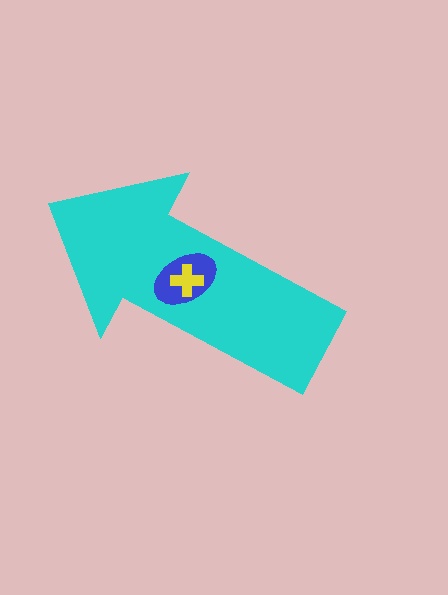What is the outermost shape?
The cyan arrow.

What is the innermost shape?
The yellow cross.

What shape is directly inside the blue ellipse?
The yellow cross.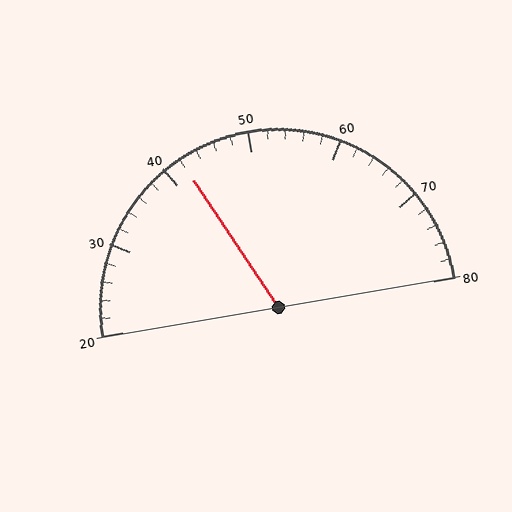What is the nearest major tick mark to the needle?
The nearest major tick mark is 40.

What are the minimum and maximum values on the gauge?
The gauge ranges from 20 to 80.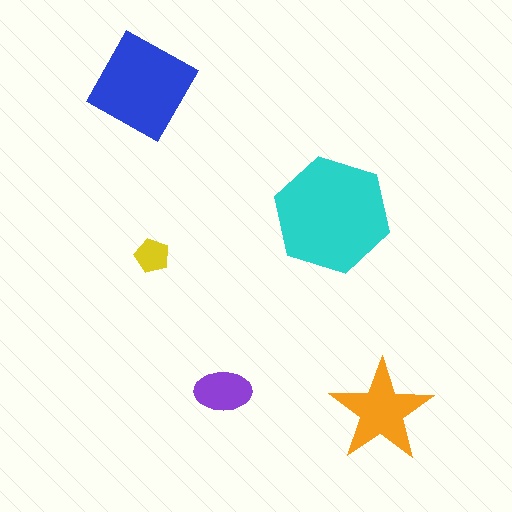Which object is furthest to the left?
The blue square is leftmost.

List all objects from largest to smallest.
The cyan hexagon, the blue square, the orange star, the purple ellipse, the yellow pentagon.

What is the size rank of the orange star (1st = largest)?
3rd.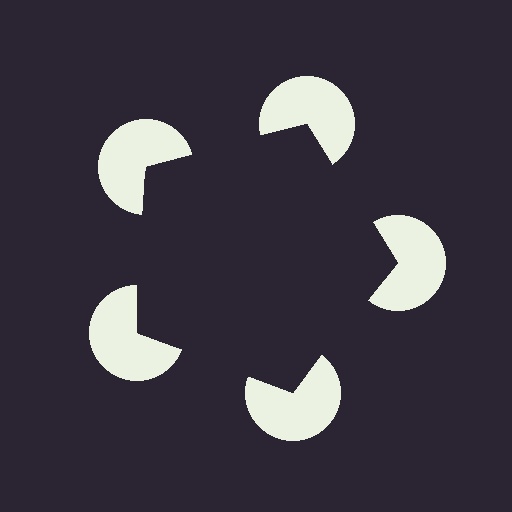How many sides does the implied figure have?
5 sides.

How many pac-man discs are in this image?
There are 5 — one at each vertex of the illusory pentagon.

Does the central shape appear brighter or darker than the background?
It typically appears slightly darker than the background, even though no actual brightness change is drawn.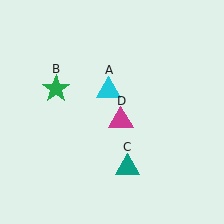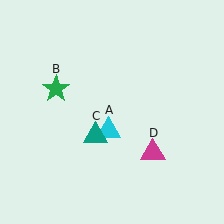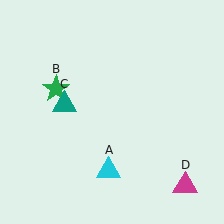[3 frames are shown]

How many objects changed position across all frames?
3 objects changed position: cyan triangle (object A), teal triangle (object C), magenta triangle (object D).